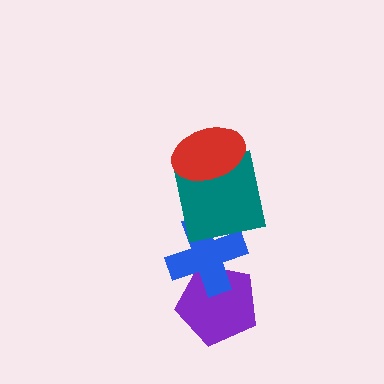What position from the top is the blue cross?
The blue cross is 3rd from the top.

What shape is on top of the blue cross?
The teal square is on top of the blue cross.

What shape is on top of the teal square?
The red ellipse is on top of the teal square.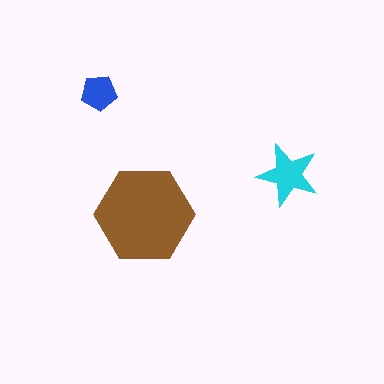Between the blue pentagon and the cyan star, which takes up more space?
The cyan star.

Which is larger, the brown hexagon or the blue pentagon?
The brown hexagon.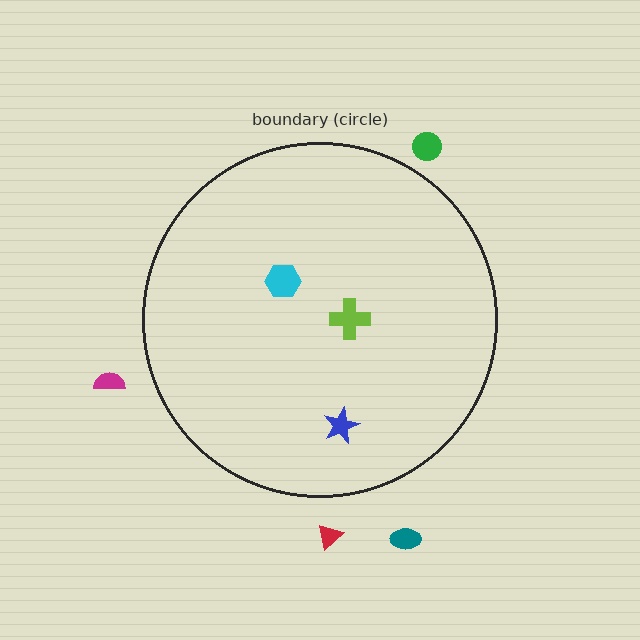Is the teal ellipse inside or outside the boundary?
Outside.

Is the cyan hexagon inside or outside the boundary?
Inside.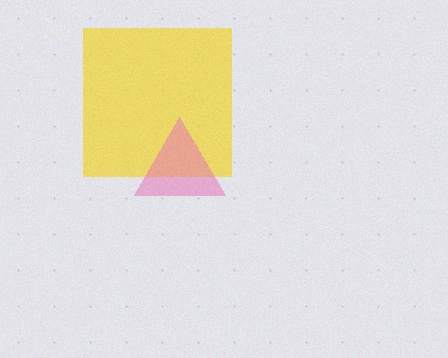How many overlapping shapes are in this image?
There are 2 overlapping shapes in the image.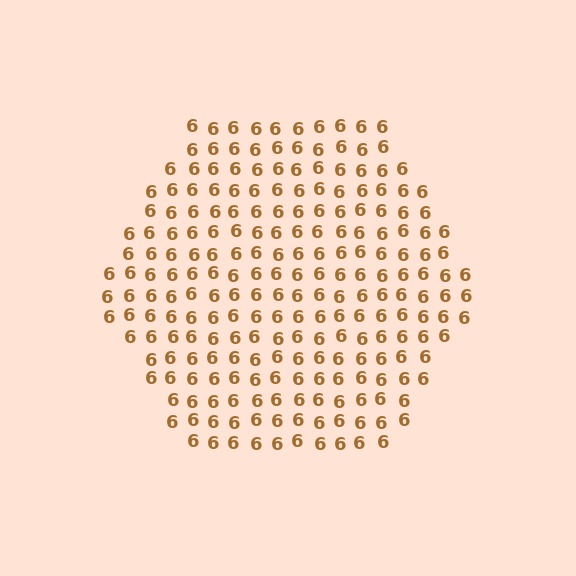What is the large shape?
The large shape is a hexagon.